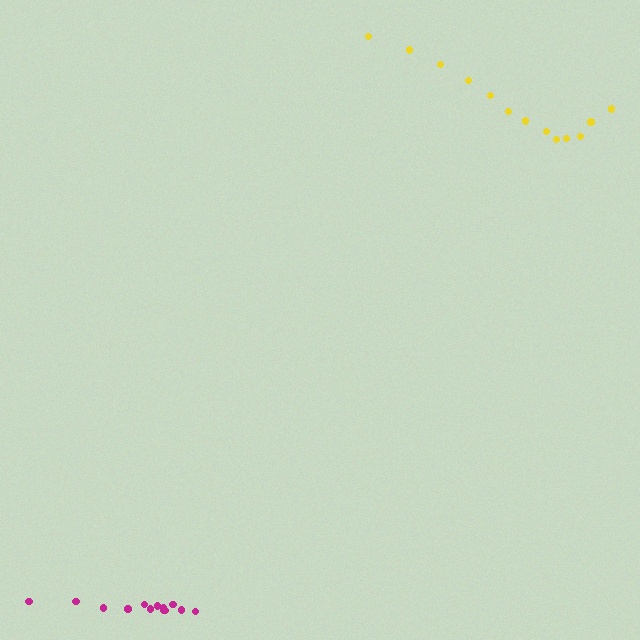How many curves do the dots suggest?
There are 2 distinct paths.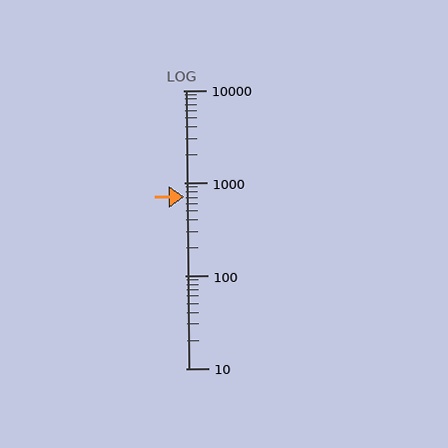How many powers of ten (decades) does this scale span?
The scale spans 3 decades, from 10 to 10000.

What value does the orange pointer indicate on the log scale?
The pointer indicates approximately 710.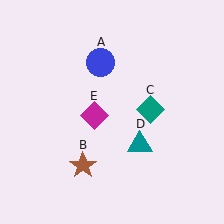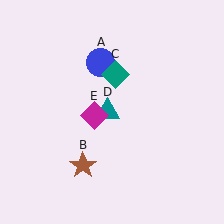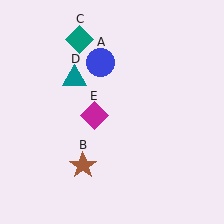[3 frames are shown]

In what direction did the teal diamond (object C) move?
The teal diamond (object C) moved up and to the left.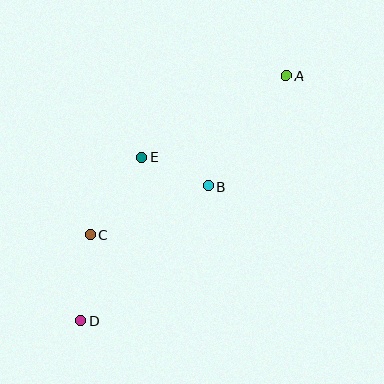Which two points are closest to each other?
Points B and E are closest to each other.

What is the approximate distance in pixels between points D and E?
The distance between D and E is approximately 174 pixels.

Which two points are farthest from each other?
Points A and D are farthest from each other.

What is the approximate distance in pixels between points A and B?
The distance between A and B is approximately 135 pixels.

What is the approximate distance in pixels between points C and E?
The distance between C and E is approximately 93 pixels.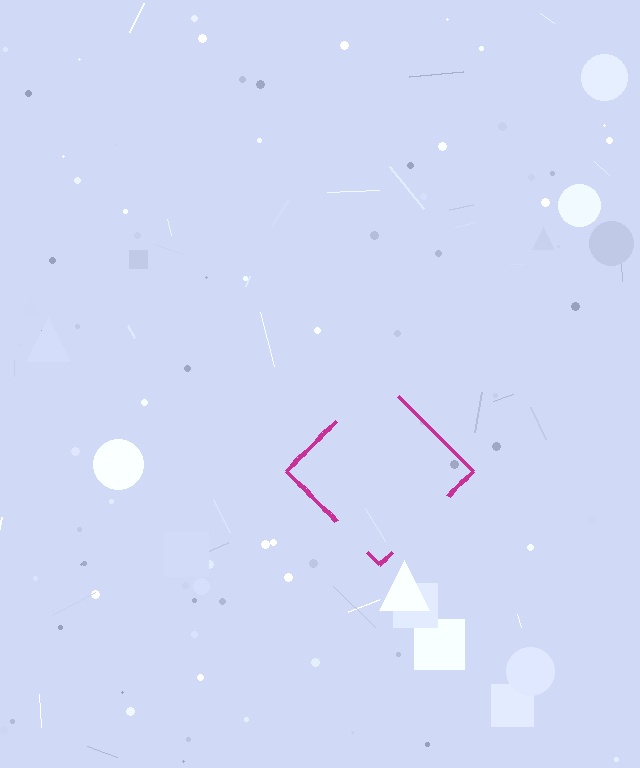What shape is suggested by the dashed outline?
The dashed outline suggests a diamond.